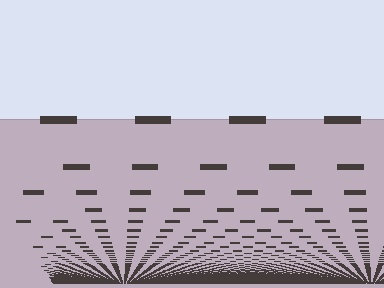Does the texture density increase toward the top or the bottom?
Density increases toward the bottom.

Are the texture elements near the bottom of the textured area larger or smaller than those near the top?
Smaller. The gradient is inverted — elements near the bottom are smaller and denser.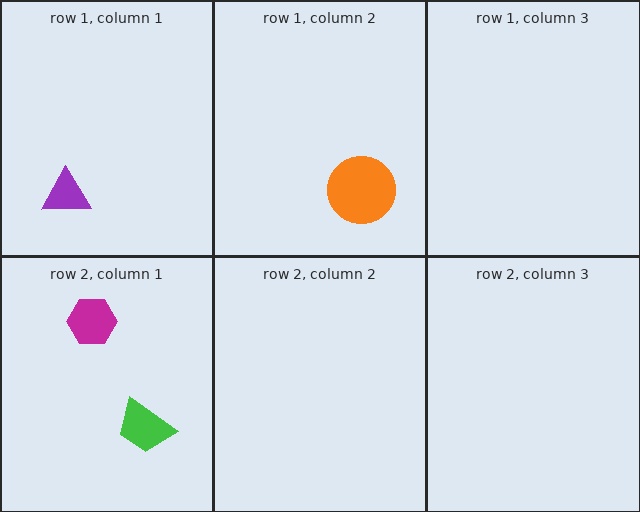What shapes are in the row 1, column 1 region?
The purple triangle.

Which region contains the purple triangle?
The row 1, column 1 region.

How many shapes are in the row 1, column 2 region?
1.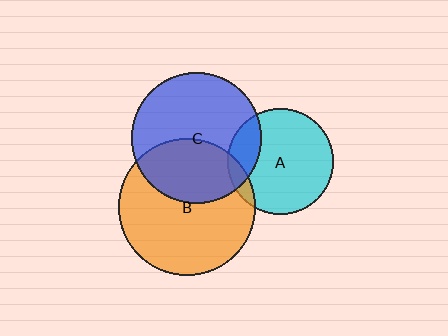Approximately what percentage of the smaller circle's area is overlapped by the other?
Approximately 20%.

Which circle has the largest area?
Circle B (orange).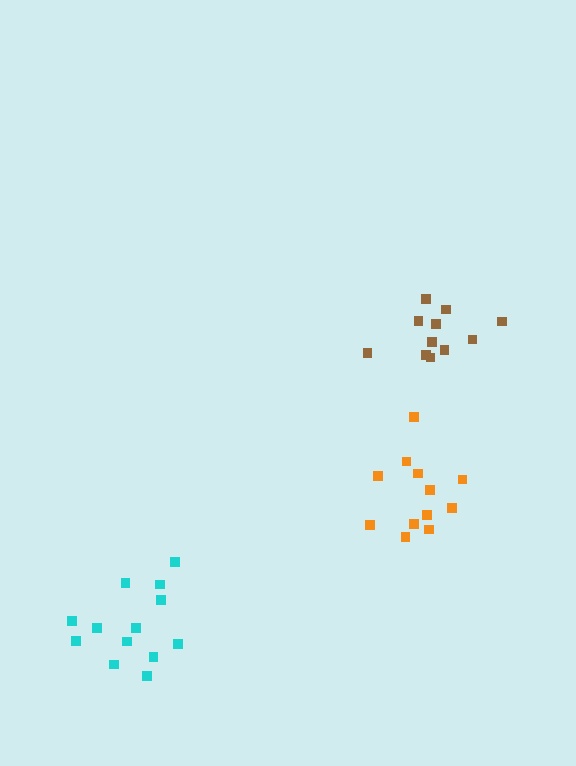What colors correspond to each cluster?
The clusters are colored: cyan, orange, brown.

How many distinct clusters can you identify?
There are 3 distinct clusters.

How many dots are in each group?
Group 1: 13 dots, Group 2: 12 dots, Group 3: 11 dots (36 total).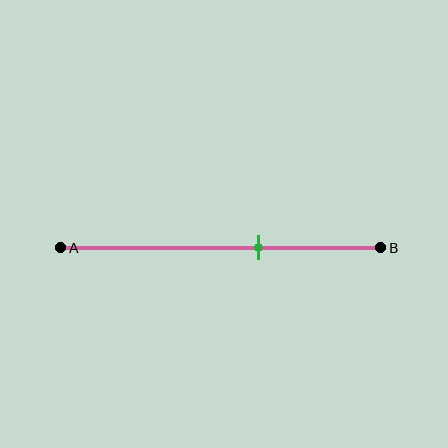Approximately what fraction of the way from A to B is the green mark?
The green mark is approximately 60% of the way from A to B.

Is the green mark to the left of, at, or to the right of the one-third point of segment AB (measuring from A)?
The green mark is to the right of the one-third point of segment AB.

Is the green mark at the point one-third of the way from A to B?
No, the mark is at about 60% from A, not at the 33% one-third point.